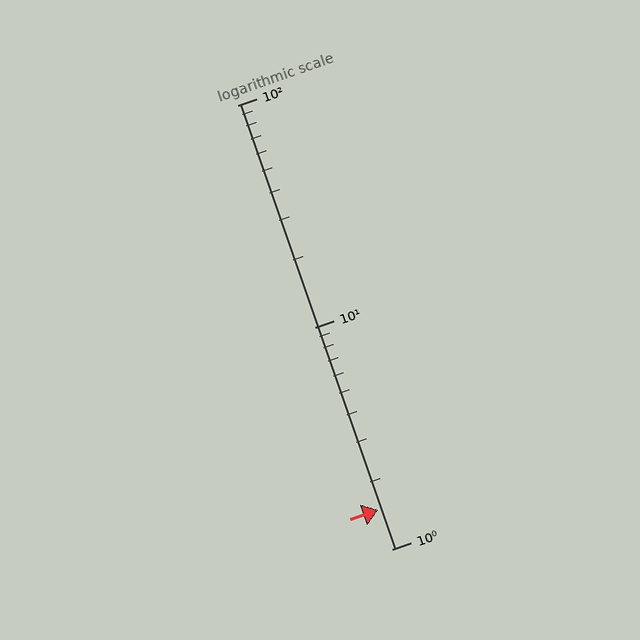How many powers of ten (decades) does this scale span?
The scale spans 2 decades, from 1 to 100.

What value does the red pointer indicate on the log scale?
The pointer indicates approximately 1.5.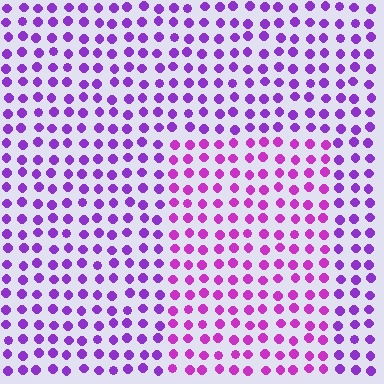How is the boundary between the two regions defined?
The boundary is defined purely by a slight shift in hue (about 25 degrees). Spacing, size, and orientation are identical on both sides.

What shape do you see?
I see a rectangle.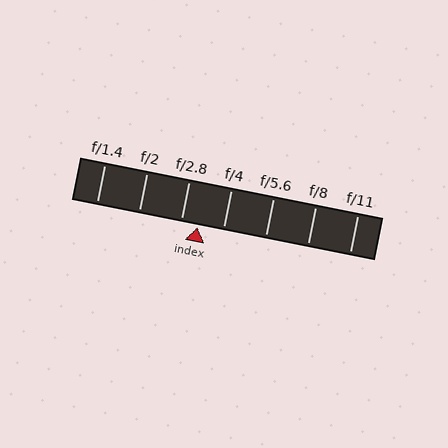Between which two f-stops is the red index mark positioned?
The index mark is between f/2.8 and f/4.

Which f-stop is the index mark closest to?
The index mark is closest to f/2.8.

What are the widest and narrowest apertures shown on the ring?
The widest aperture shown is f/1.4 and the narrowest is f/11.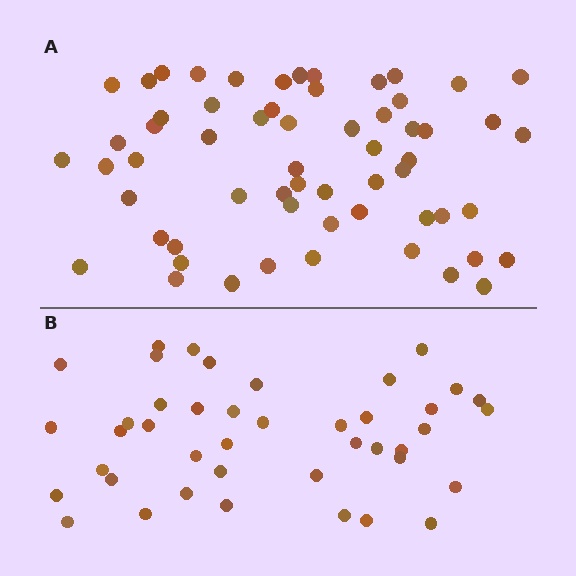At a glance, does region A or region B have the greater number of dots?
Region A (the top region) has more dots.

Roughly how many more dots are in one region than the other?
Region A has approximately 20 more dots than region B.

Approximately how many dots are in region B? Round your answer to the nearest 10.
About 40 dots. (The exact count is 42, which rounds to 40.)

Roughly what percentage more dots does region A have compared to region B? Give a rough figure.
About 45% more.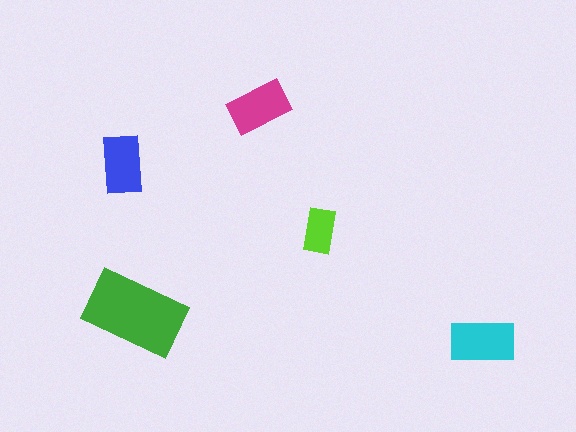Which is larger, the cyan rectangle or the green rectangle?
The green one.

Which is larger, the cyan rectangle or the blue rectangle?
The cyan one.